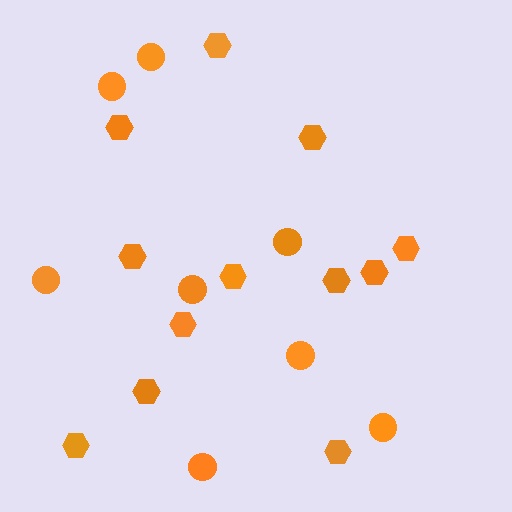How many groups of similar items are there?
There are 2 groups: one group of circles (8) and one group of hexagons (12).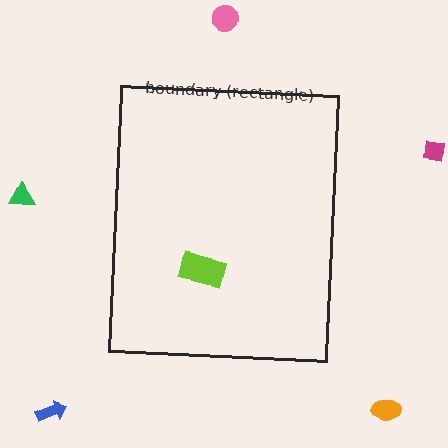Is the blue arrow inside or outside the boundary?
Outside.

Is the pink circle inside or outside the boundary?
Outside.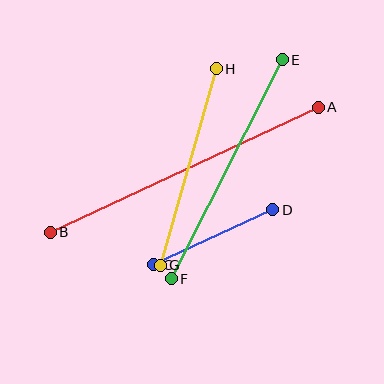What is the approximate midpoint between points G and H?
The midpoint is at approximately (188, 167) pixels.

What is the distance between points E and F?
The distance is approximately 246 pixels.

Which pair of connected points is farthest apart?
Points A and B are farthest apart.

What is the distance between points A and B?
The distance is approximately 296 pixels.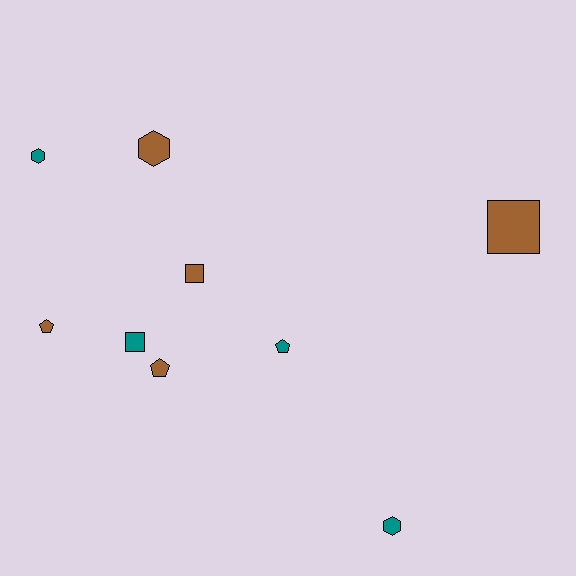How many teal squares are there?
There is 1 teal square.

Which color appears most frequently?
Brown, with 5 objects.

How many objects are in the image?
There are 9 objects.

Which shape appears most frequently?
Pentagon, with 3 objects.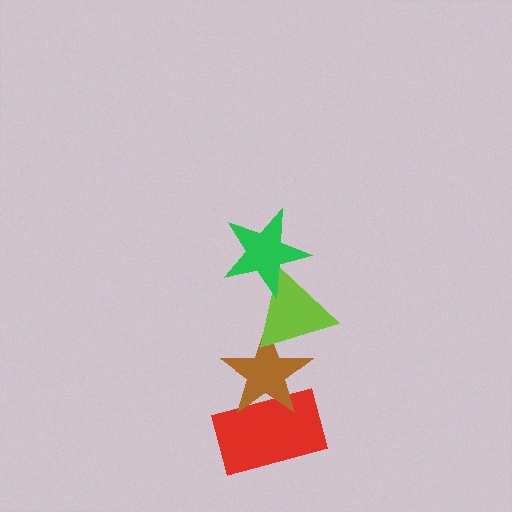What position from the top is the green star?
The green star is 1st from the top.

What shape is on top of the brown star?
The lime triangle is on top of the brown star.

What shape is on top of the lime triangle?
The green star is on top of the lime triangle.